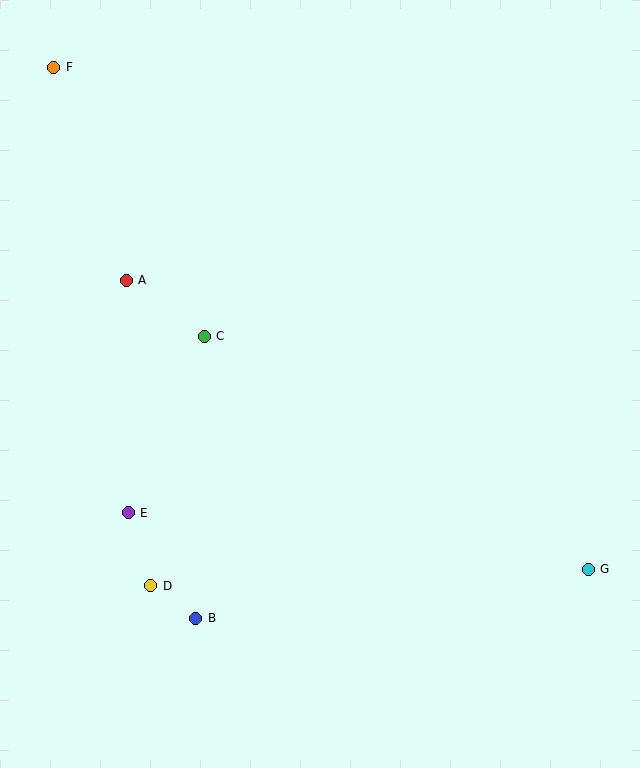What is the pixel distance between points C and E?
The distance between C and E is 192 pixels.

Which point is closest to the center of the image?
Point C at (204, 336) is closest to the center.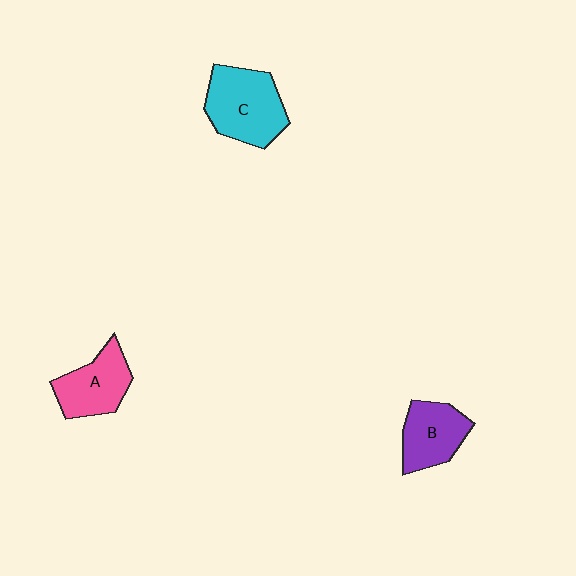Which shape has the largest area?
Shape C (cyan).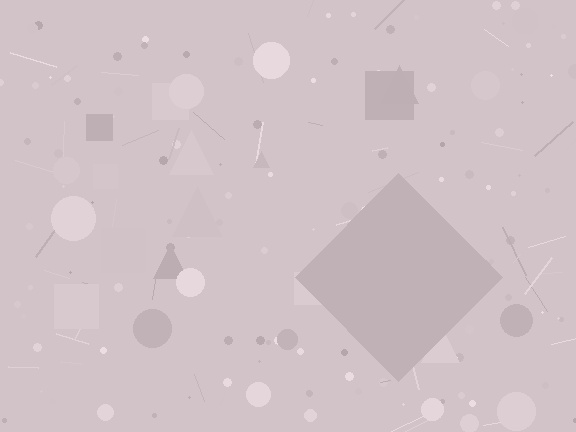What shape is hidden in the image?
A diamond is hidden in the image.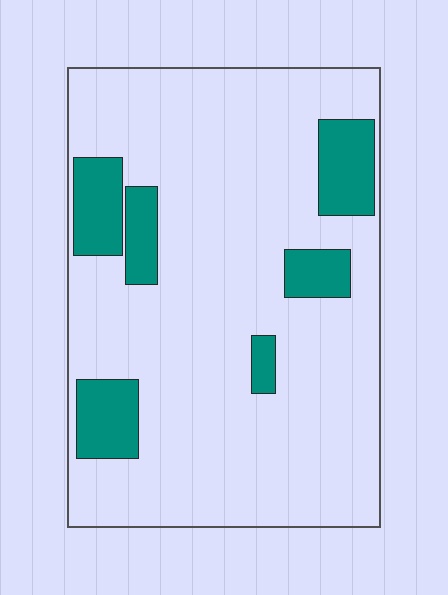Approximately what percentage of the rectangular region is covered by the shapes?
Approximately 15%.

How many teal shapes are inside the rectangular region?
6.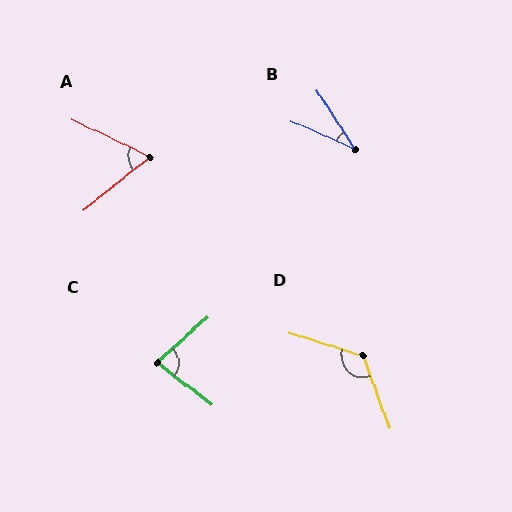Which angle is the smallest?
B, at approximately 33 degrees.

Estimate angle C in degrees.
Approximately 80 degrees.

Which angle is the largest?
D, at approximately 128 degrees.